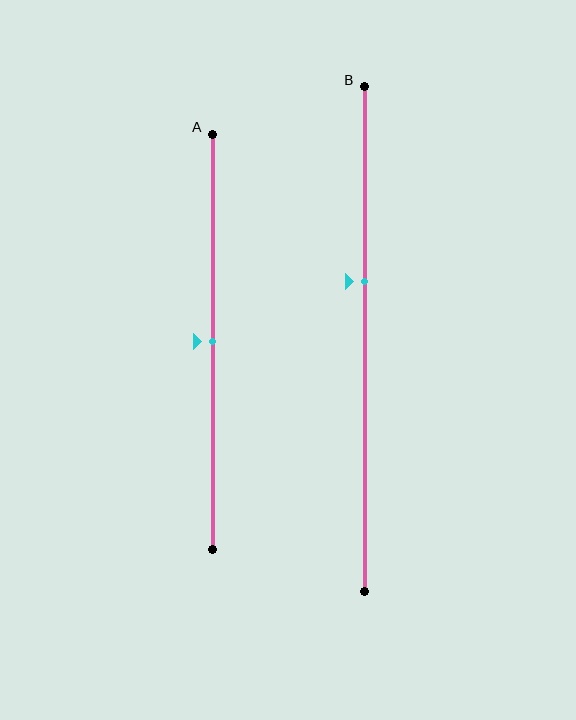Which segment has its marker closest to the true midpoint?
Segment A has its marker closest to the true midpoint.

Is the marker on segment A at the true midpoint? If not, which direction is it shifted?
Yes, the marker on segment A is at the true midpoint.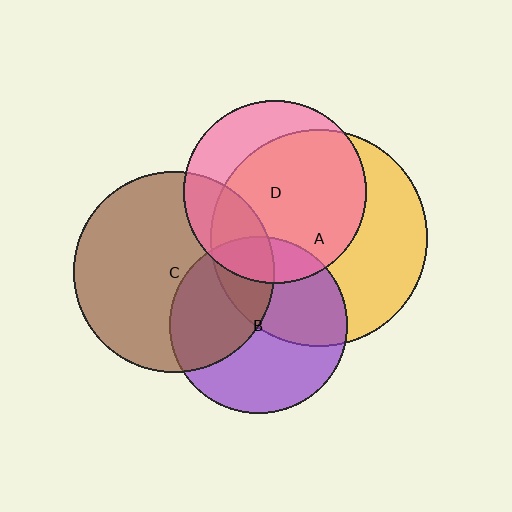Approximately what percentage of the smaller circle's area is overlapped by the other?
Approximately 45%.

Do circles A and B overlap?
Yes.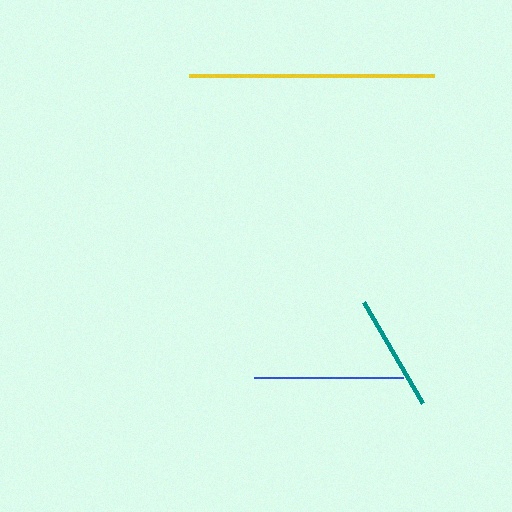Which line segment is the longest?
The yellow line is the longest at approximately 245 pixels.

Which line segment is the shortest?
The teal line is the shortest at approximately 116 pixels.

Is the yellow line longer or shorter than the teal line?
The yellow line is longer than the teal line.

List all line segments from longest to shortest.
From longest to shortest: yellow, blue, teal.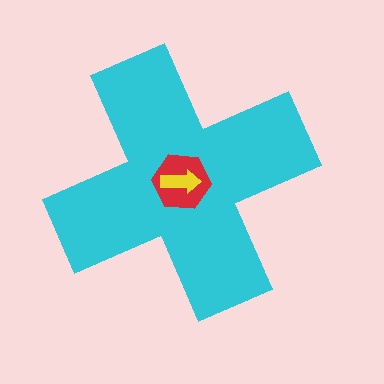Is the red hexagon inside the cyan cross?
Yes.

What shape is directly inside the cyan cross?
The red hexagon.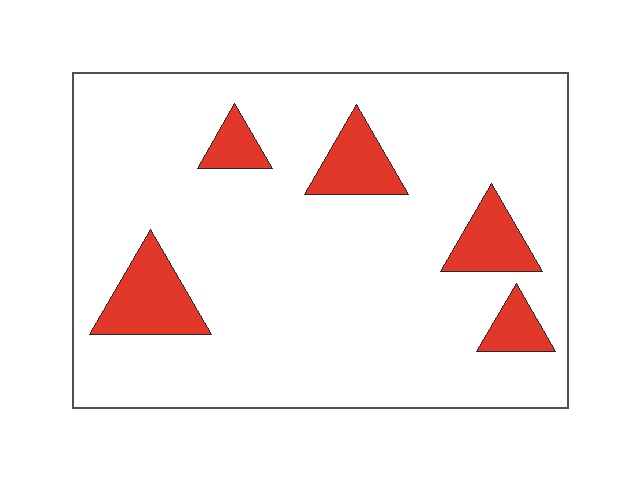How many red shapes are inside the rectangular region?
5.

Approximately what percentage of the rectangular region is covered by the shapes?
Approximately 15%.